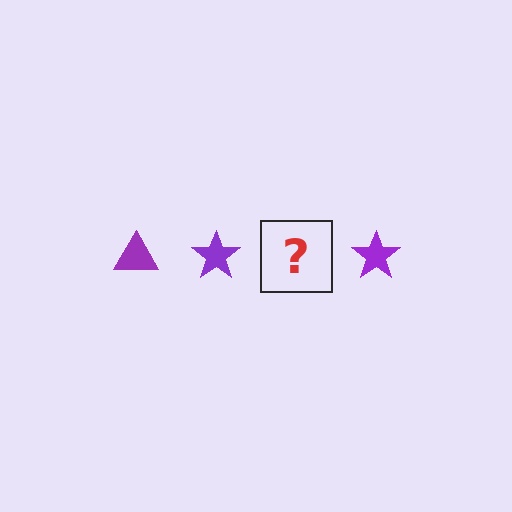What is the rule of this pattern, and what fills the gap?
The rule is that the pattern cycles through triangle, star shapes in purple. The gap should be filled with a purple triangle.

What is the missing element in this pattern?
The missing element is a purple triangle.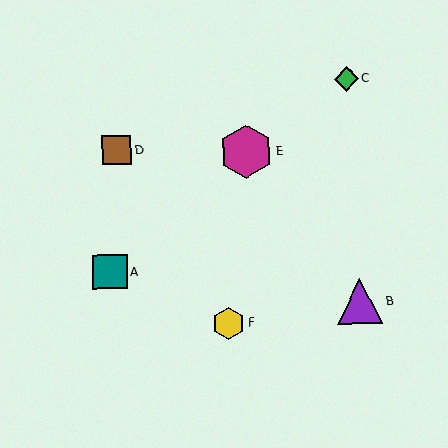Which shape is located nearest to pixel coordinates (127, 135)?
The brown square (labeled D) at (117, 150) is nearest to that location.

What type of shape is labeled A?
Shape A is a teal square.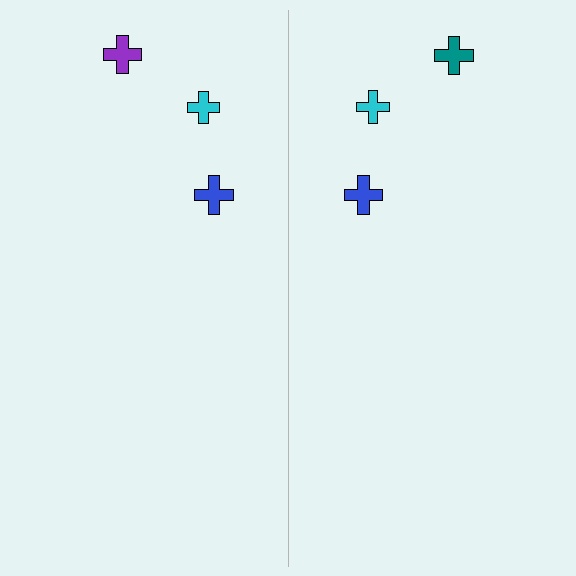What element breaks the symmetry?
The teal cross on the right side breaks the symmetry — its mirror counterpart is purple.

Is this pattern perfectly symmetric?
No, the pattern is not perfectly symmetric. The teal cross on the right side breaks the symmetry — its mirror counterpart is purple.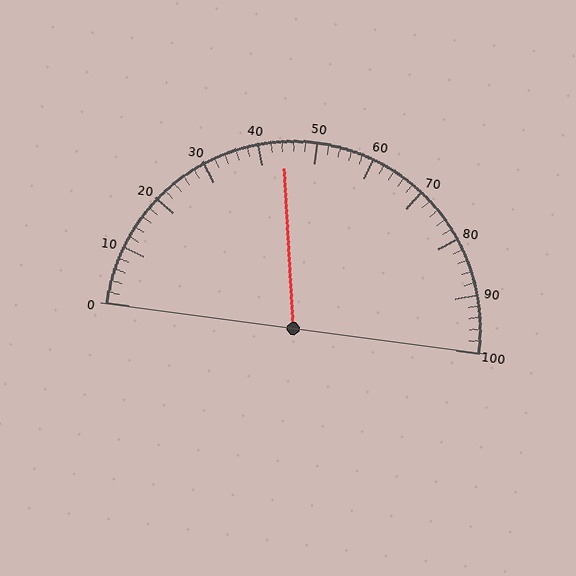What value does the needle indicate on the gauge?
The needle indicates approximately 44.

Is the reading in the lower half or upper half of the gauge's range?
The reading is in the lower half of the range (0 to 100).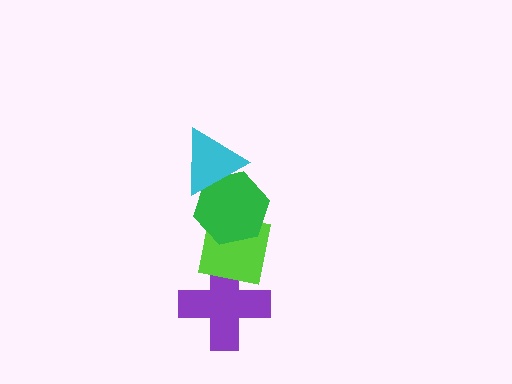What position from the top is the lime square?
The lime square is 3rd from the top.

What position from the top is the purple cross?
The purple cross is 4th from the top.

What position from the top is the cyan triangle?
The cyan triangle is 1st from the top.